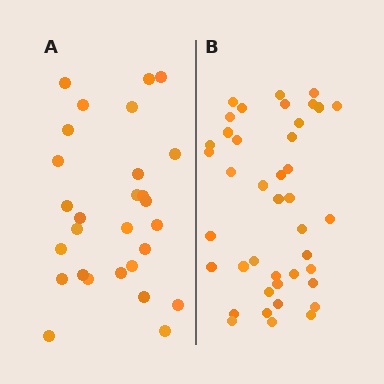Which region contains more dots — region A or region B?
Region B (the right region) has more dots.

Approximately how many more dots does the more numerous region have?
Region B has approximately 15 more dots than region A.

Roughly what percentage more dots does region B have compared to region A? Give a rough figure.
About 45% more.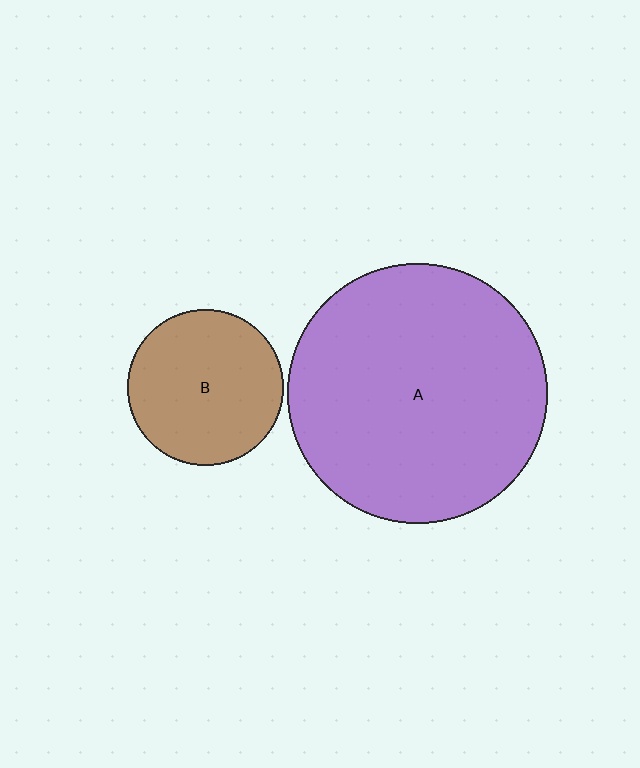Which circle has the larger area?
Circle A (purple).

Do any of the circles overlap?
No, none of the circles overlap.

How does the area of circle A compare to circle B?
Approximately 2.8 times.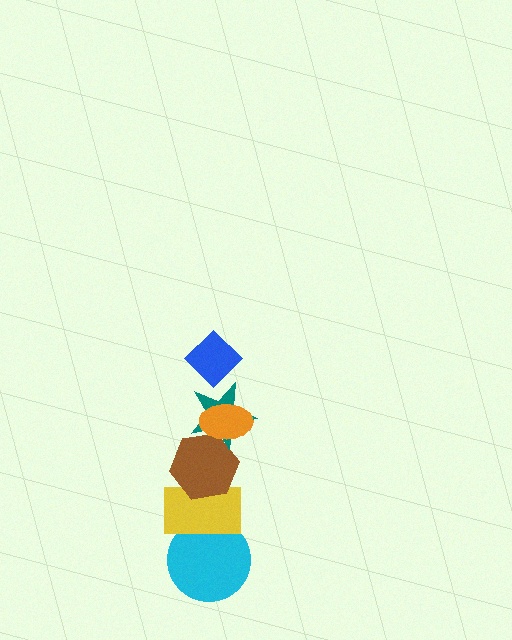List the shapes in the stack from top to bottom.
From top to bottom: the blue diamond, the orange ellipse, the teal star, the brown hexagon, the yellow rectangle, the cyan circle.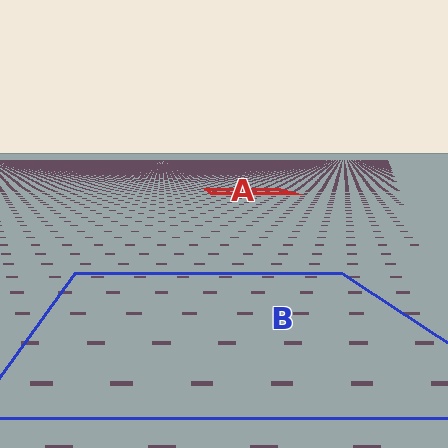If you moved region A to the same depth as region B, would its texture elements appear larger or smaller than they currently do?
They would appear larger. At a closer depth, the same texture elements are projected at a bigger on-screen size.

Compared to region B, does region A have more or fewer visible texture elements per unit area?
Region A has more texture elements per unit area — they are packed more densely because it is farther away.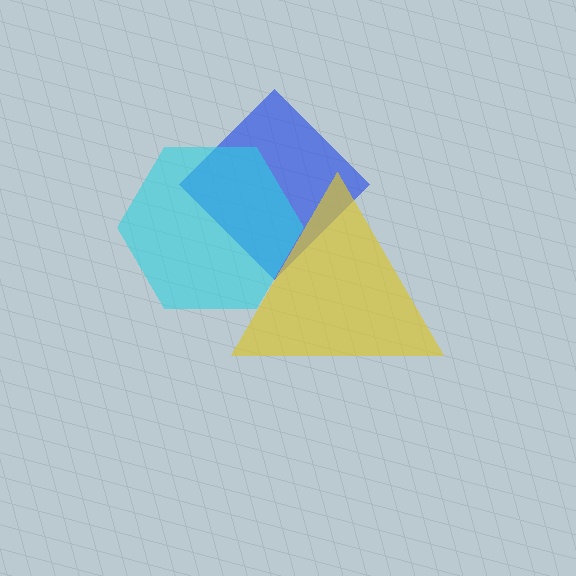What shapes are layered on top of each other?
The layered shapes are: a blue diamond, a yellow triangle, a cyan hexagon.